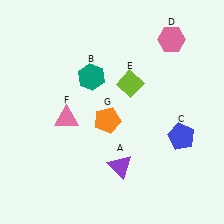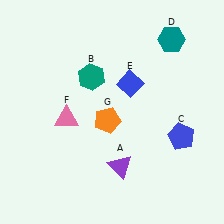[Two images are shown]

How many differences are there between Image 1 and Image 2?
There are 2 differences between the two images.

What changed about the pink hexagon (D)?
In Image 1, D is pink. In Image 2, it changed to teal.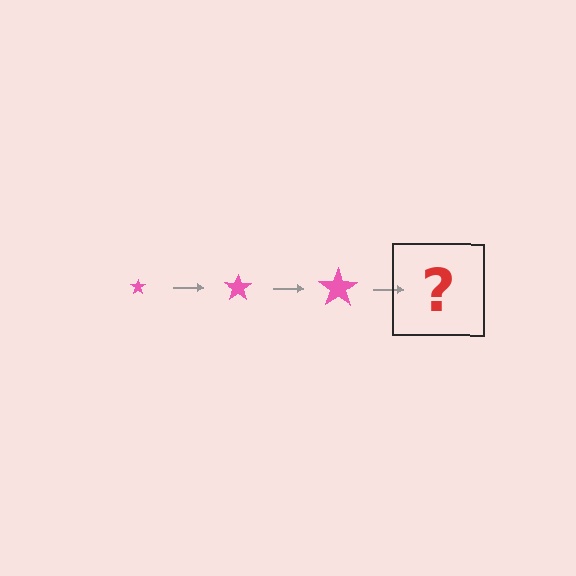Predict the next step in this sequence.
The next step is a pink star, larger than the previous one.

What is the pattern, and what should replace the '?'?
The pattern is that the star gets progressively larger each step. The '?' should be a pink star, larger than the previous one.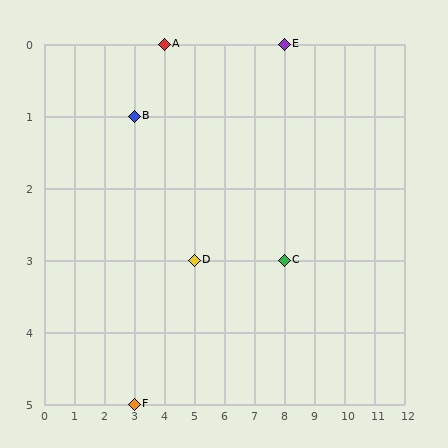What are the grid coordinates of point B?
Point B is at grid coordinates (3, 1).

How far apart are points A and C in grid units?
Points A and C are 4 columns and 3 rows apart (about 5.0 grid units diagonally).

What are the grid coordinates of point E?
Point E is at grid coordinates (8, 0).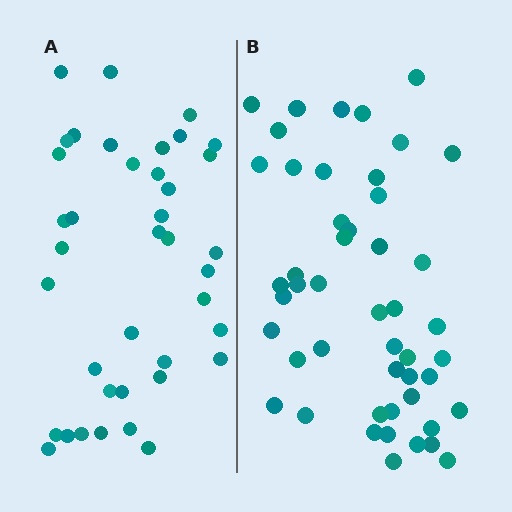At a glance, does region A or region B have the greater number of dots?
Region B (the right region) has more dots.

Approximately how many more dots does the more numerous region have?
Region B has roughly 8 or so more dots than region A.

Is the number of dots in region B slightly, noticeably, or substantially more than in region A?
Region B has only slightly more — the two regions are fairly close. The ratio is roughly 1.2 to 1.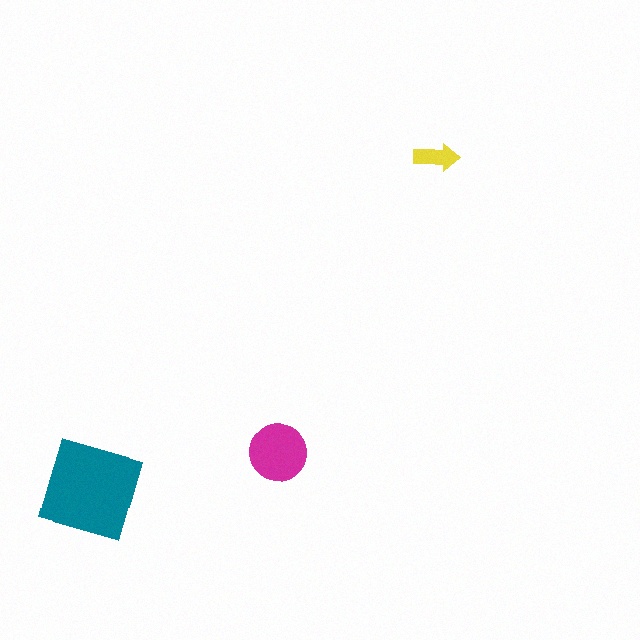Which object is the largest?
The teal diamond.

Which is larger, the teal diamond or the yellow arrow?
The teal diamond.